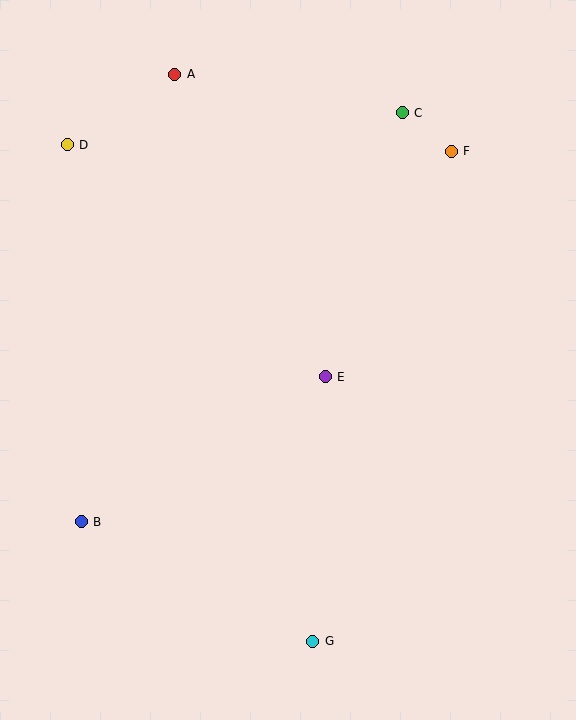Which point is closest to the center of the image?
Point E at (325, 377) is closest to the center.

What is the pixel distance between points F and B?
The distance between F and B is 524 pixels.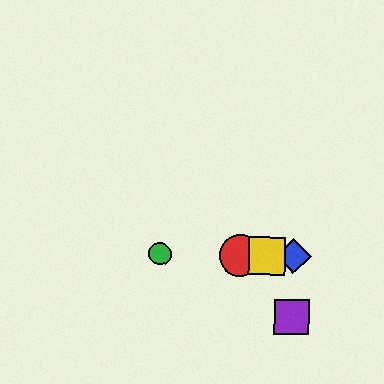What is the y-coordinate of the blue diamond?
The blue diamond is at y≈256.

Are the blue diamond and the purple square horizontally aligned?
No, the blue diamond is at y≈256 and the purple square is at y≈317.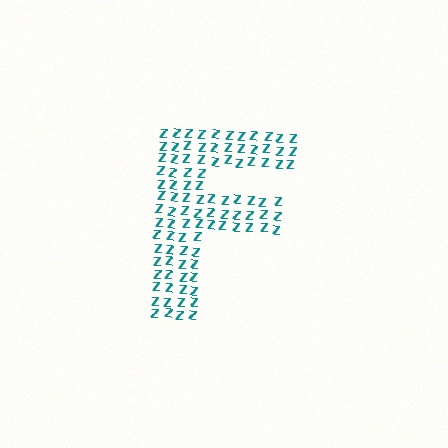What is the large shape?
The large shape is the letter F.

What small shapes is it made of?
It is made of small letter Z's.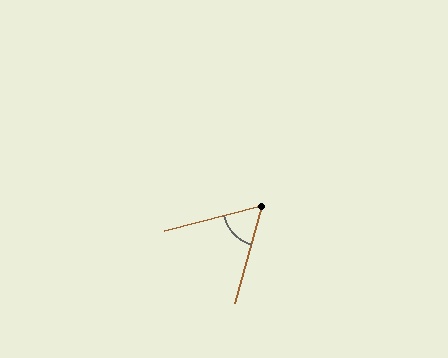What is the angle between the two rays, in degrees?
Approximately 60 degrees.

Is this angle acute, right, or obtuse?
It is acute.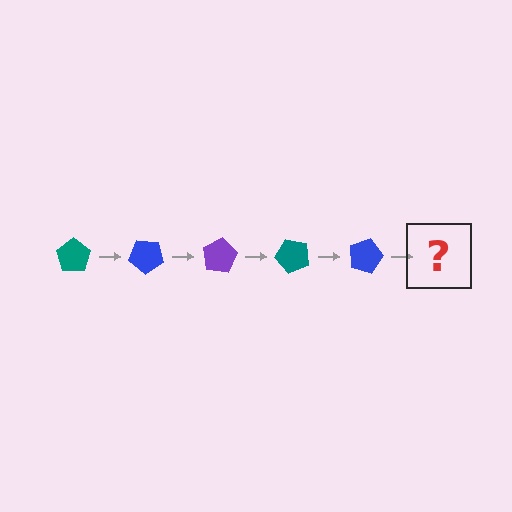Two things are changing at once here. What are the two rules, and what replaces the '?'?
The two rules are that it rotates 40 degrees each step and the color cycles through teal, blue, and purple. The '?' should be a purple pentagon, rotated 200 degrees from the start.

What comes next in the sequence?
The next element should be a purple pentagon, rotated 200 degrees from the start.